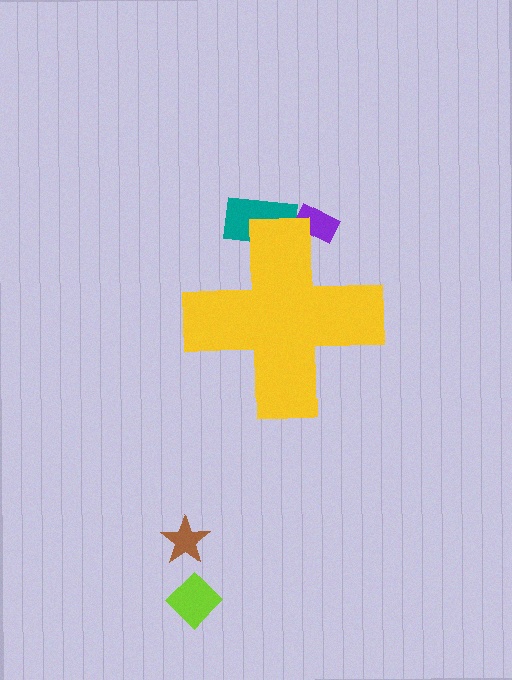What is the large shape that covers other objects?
A yellow cross.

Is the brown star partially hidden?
No, the brown star is fully visible.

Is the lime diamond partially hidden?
No, the lime diamond is fully visible.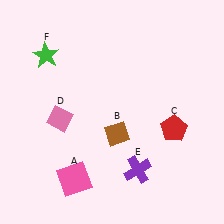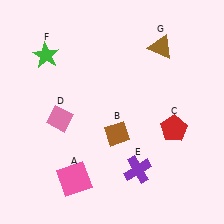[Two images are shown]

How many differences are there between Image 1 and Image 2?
There is 1 difference between the two images.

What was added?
A brown triangle (G) was added in Image 2.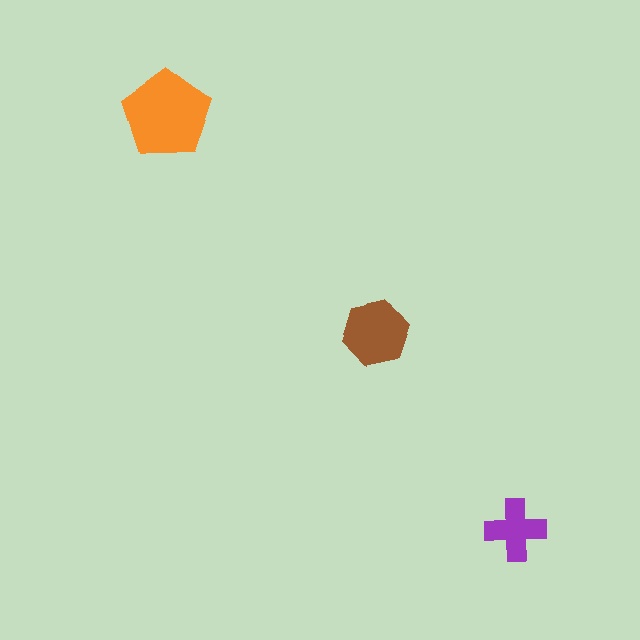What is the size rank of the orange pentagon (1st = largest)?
1st.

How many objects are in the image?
There are 3 objects in the image.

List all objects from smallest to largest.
The purple cross, the brown hexagon, the orange pentagon.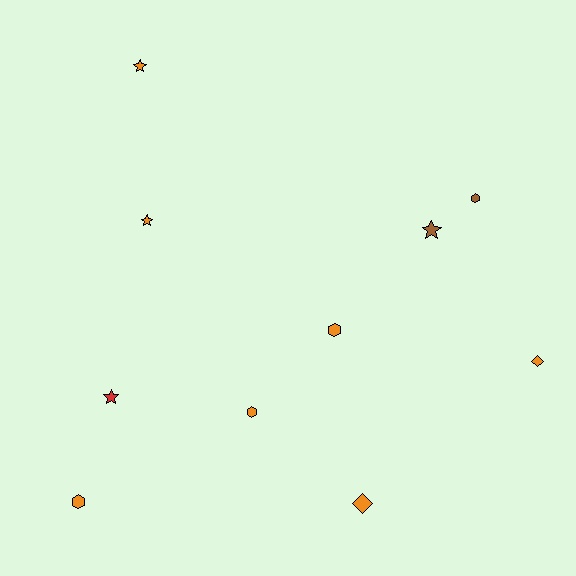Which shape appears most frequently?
Star, with 4 objects.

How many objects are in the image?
There are 10 objects.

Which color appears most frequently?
Orange, with 7 objects.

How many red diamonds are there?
There are no red diamonds.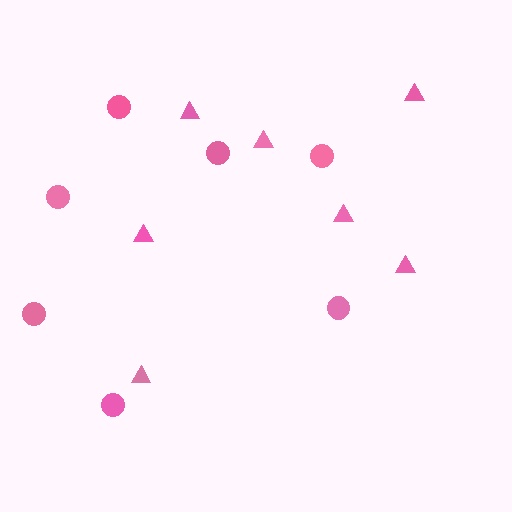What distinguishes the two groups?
There are 2 groups: one group of circles (7) and one group of triangles (7).